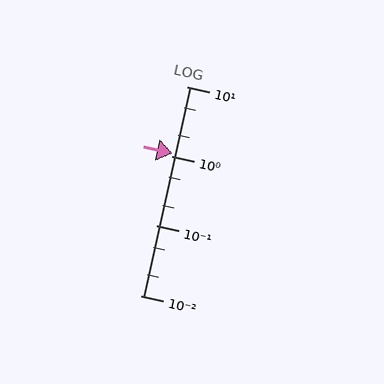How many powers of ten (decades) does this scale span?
The scale spans 3 decades, from 0.01 to 10.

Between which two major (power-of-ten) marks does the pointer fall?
The pointer is between 1 and 10.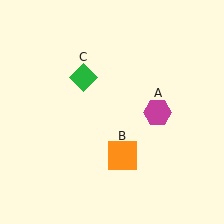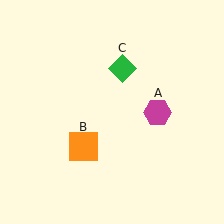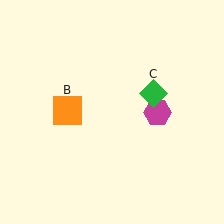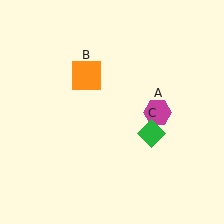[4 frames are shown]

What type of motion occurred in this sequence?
The orange square (object B), green diamond (object C) rotated clockwise around the center of the scene.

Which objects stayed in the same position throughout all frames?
Magenta hexagon (object A) remained stationary.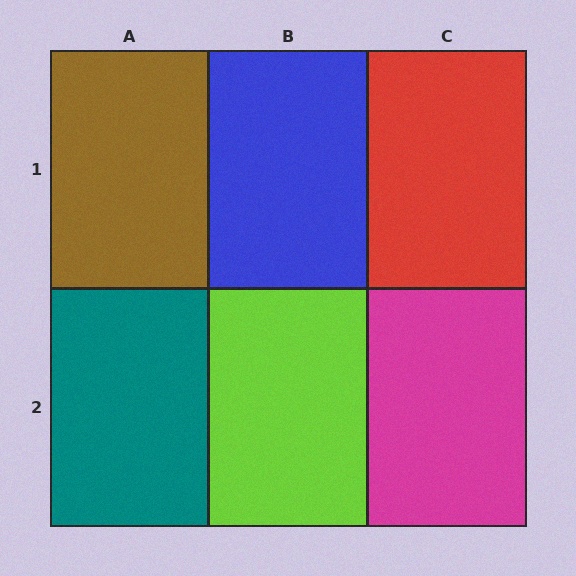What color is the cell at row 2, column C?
Magenta.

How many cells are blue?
1 cell is blue.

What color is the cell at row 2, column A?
Teal.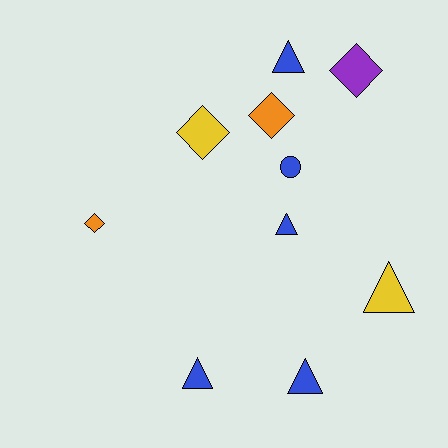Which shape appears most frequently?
Triangle, with 5 objects.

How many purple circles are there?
There are no purple circles.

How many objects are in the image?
There are 10 objects.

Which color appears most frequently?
Blue, with 5 objects.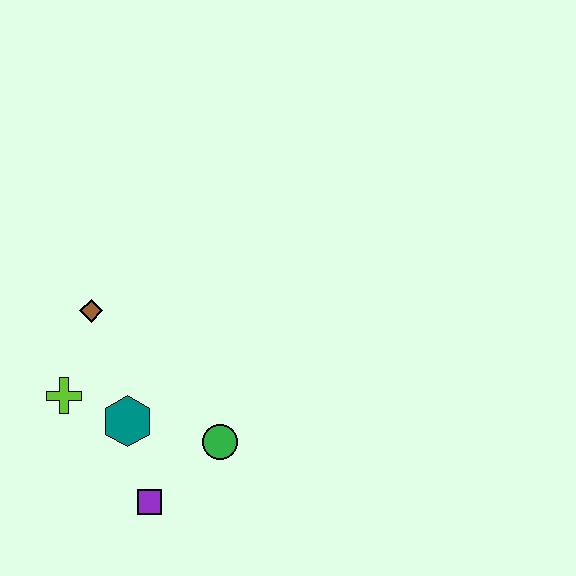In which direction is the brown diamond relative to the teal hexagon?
The brown diamond is above the teal hexagon.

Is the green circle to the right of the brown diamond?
Yes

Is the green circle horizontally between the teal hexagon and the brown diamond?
No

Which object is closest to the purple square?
The teal hexagon is closest to the purple square.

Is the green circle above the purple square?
Yes